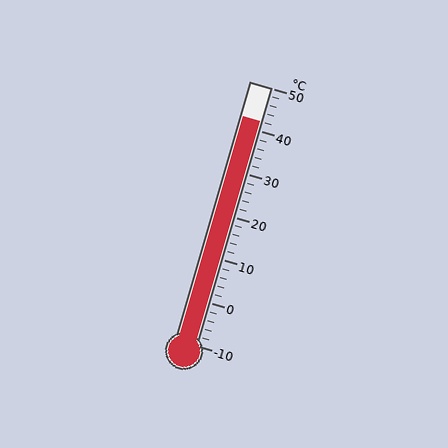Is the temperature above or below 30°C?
The temperature is above 30°C.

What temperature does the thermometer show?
The thermometer shows approximately 42°C.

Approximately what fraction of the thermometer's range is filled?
The thermometer is filled to approximately 85% of its range.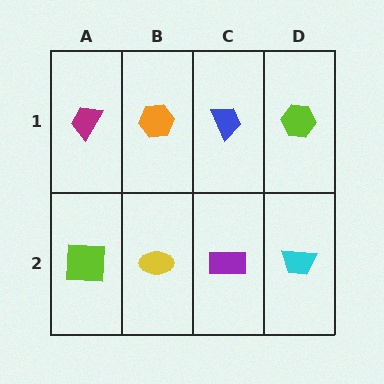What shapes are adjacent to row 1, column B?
A yellow ellipse (row 2, column B), a magenta trapezoid (row 1, column A), a blue trapezoid (row 1, column C).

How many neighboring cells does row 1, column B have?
3.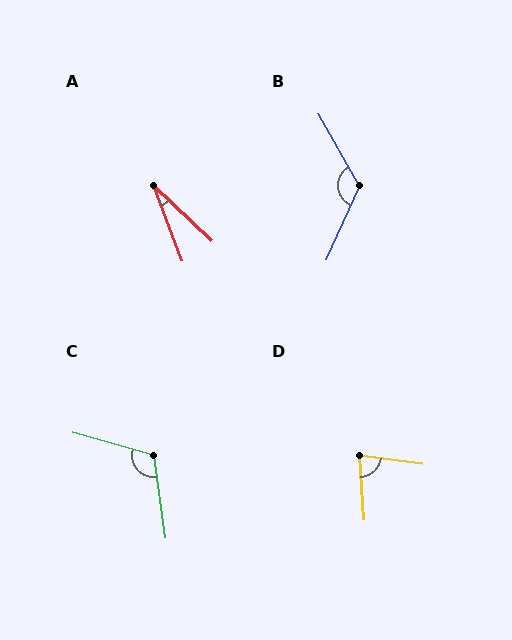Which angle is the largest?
B, at approximately 126 degrees.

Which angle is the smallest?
A, at approximately 26 degrees.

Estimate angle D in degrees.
Approximately 79 degrees.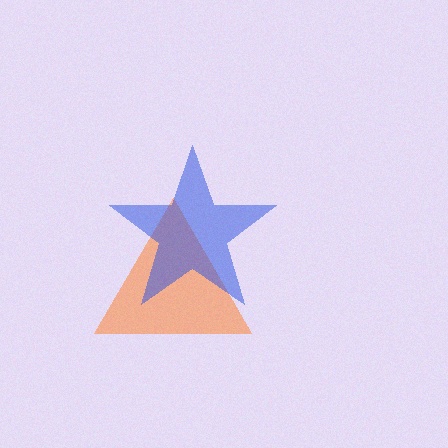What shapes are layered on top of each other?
The layered shapes are: an orange triangle, a blue star.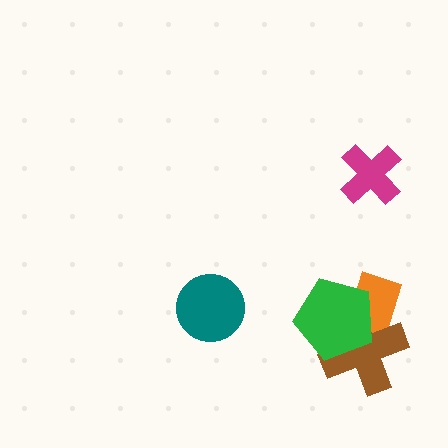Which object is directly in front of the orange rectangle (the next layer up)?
The brown cross is directly in front of the orange rectangle.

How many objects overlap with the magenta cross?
0 objects overlap with the magenta cross.